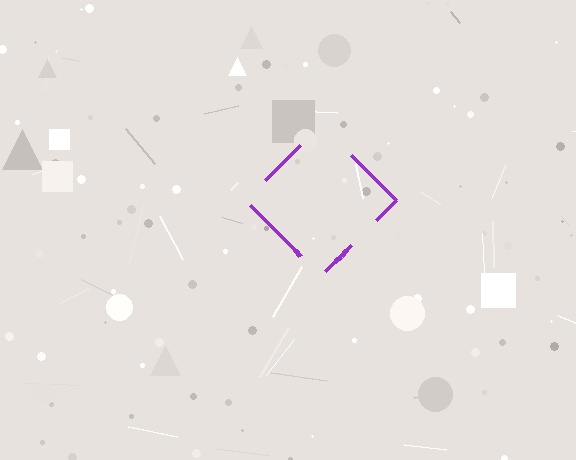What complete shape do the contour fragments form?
The contour fragments form a diamond.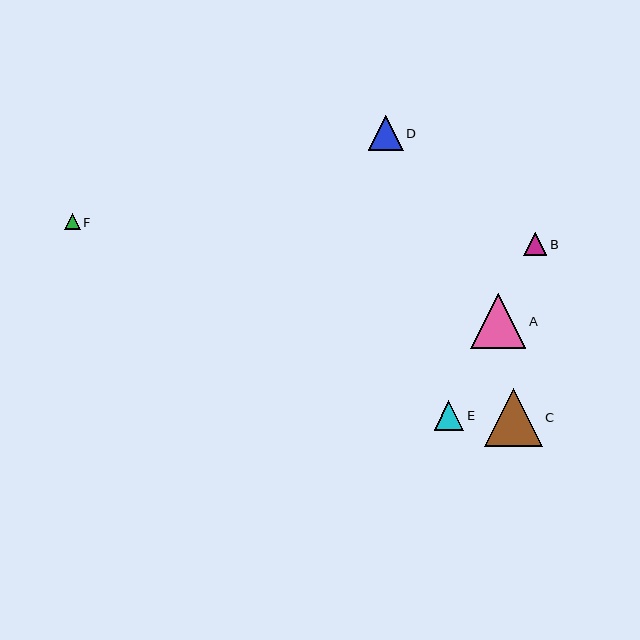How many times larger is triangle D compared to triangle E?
Triangle D is approximately 1.2 times the size of triangle E.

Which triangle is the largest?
Triangle C is the largest with a size of approximately 58 pixels.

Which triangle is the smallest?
Triangle F is the smallest with a size of approximately 16 pixels.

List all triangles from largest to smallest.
From largest to smallest: C, A, D, E, B, F.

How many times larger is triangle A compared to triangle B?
Triangle A is approximately 2.4 times the size of triangle B.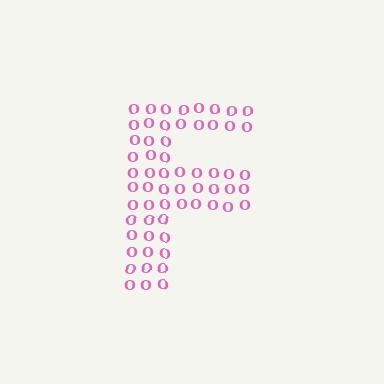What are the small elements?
The small elements are letter O's.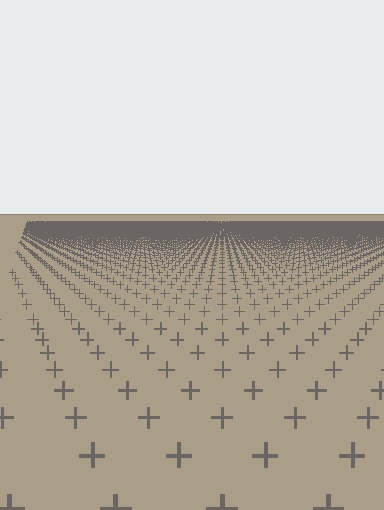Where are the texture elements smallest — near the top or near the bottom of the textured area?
Near the top.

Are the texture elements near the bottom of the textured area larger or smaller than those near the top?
Larger. Near the bottom, elements are closer to the viewer and appear at a bigger on-screen size.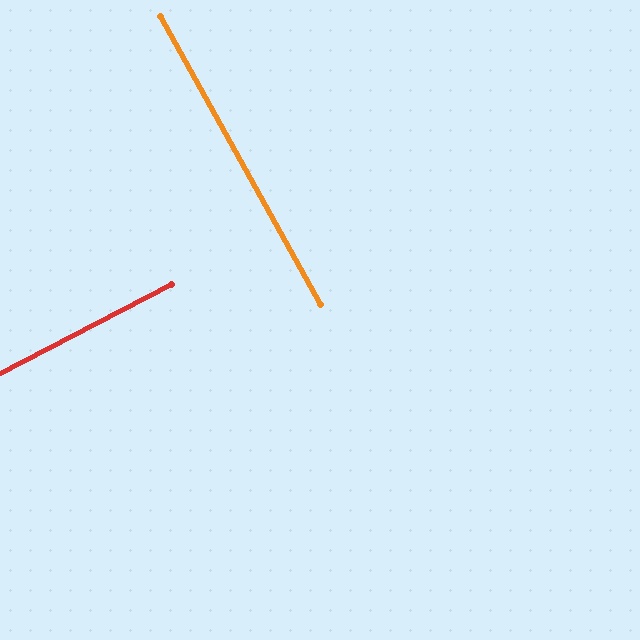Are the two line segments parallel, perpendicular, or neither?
Perpendicular — they meet at approximately 89°.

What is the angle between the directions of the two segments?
Approximately 89 degrees.